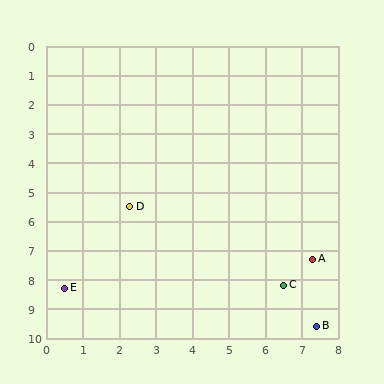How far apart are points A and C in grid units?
Points A and C are about 1.2 grid units apart.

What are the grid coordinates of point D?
Point D is at approximately (2.3, 5.5).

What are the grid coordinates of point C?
Point C is at approximately (6.5, 8.2).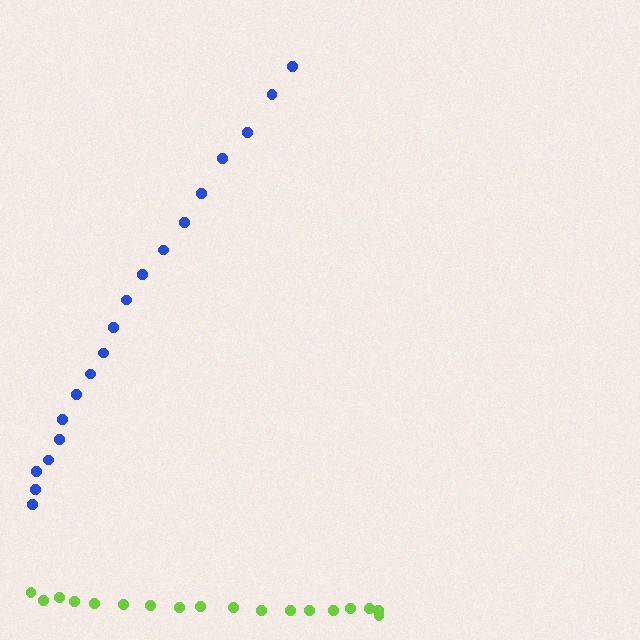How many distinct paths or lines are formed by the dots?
There are 2 distinct paths.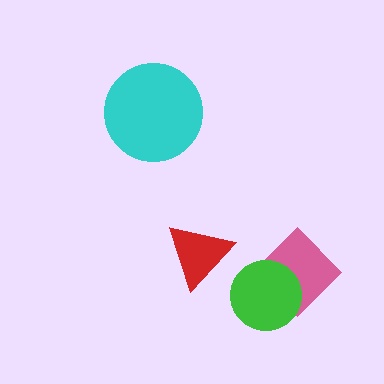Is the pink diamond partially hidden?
Yes, it is partially covered by another shape.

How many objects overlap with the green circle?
1 object overlaps with the green circle.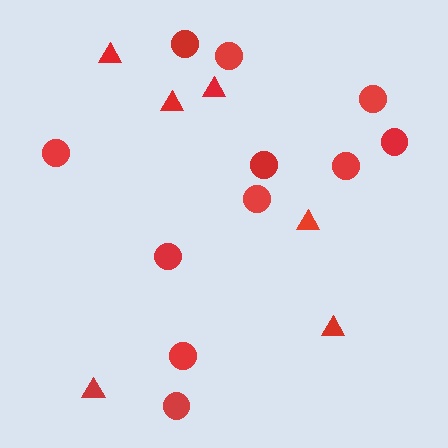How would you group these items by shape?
There are 2 groups: one group of triangles (6) and one group of circles (11).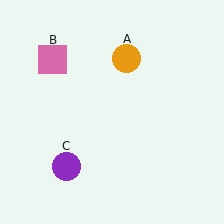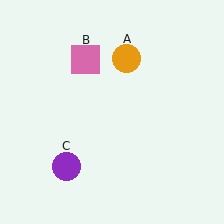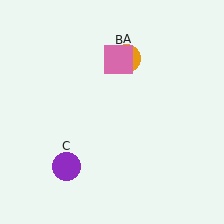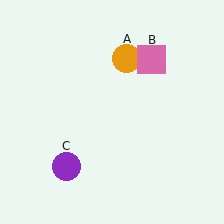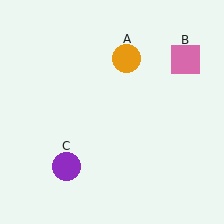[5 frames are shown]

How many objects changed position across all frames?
1 object changed position: pink square (object B).